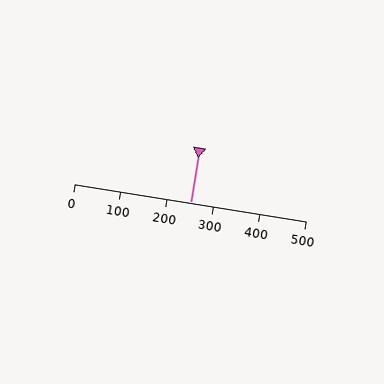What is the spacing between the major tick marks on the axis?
The major ticks are spaced 100 apart.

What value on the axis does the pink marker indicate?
The marker indicates approximately 250.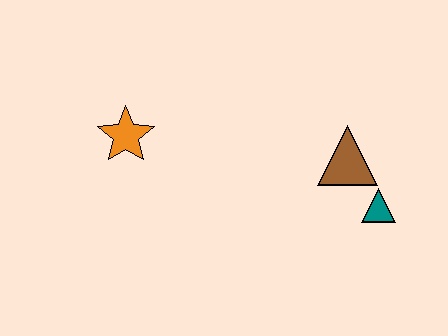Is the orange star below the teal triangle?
No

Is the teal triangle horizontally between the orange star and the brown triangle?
No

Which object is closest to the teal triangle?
The brown triangle is closest to the teal triangle.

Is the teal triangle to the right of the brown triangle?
Yes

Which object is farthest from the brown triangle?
The orange star is farthest from the brown triangle.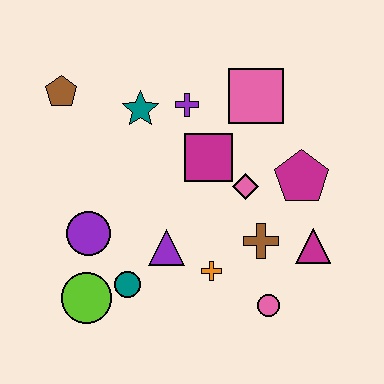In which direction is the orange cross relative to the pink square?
The orange cross is below the pink square.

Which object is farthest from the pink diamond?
The brown pentagon is farthest from the pink diamond.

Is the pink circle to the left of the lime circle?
No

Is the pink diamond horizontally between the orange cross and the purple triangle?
No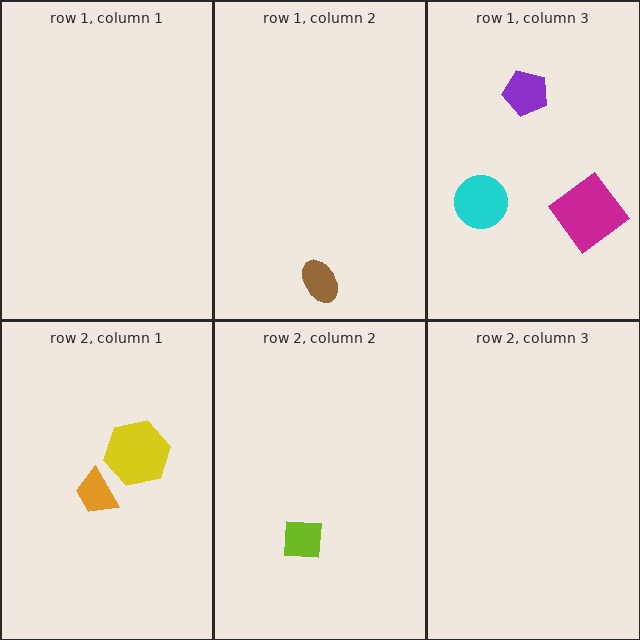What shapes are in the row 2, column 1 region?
The orange trapezoid, the yellow hexagon.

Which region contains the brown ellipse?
The row 1, column 2 region.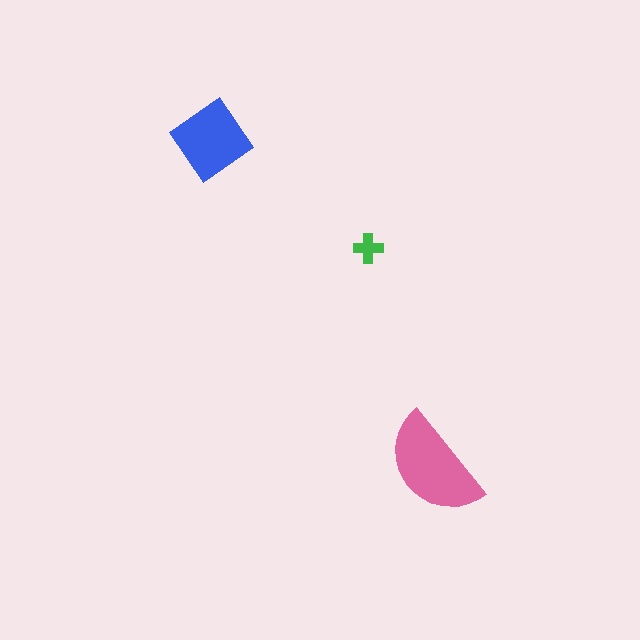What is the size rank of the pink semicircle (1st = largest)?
1st.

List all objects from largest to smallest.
The pink semicircle, the blue diamond, the green cross.